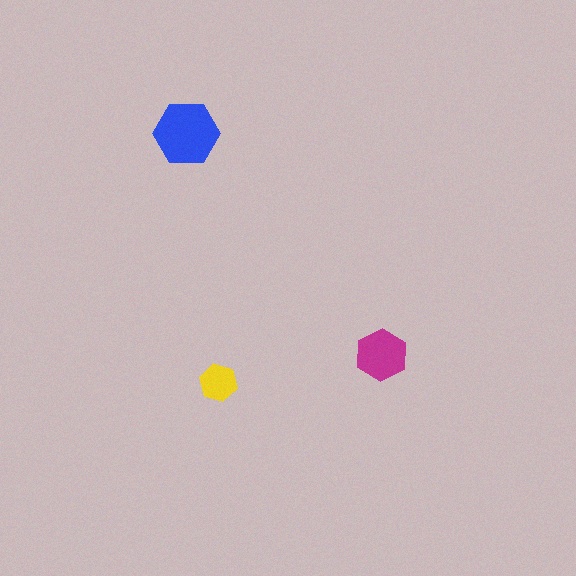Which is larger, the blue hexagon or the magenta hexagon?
The blue one.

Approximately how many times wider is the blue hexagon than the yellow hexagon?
About 1.5 times wider.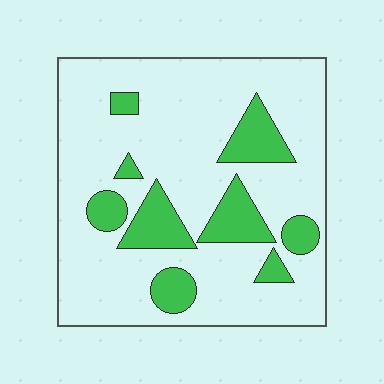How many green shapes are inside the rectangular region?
9.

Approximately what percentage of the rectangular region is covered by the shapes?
Approximately 20%.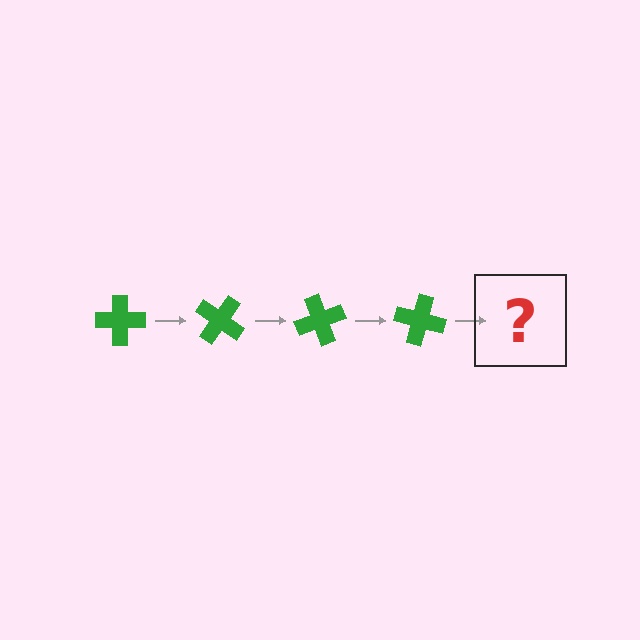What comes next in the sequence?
The next element should be a green cross rotated 140 degrees.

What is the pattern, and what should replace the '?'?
The pattern is that the cross rotates 35 degrees each step. The '?' should be a green cross rotated 140 degrees.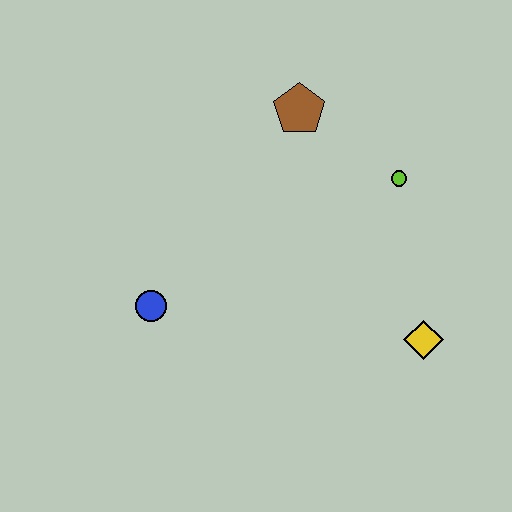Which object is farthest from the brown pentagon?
The yellow diamond is farthest from the brown pentagon.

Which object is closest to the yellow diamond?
The lime circle is closest to the yellow diamond.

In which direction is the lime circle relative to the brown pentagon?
The lime circle is to the right of the brown pentagon.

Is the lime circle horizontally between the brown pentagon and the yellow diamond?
Yes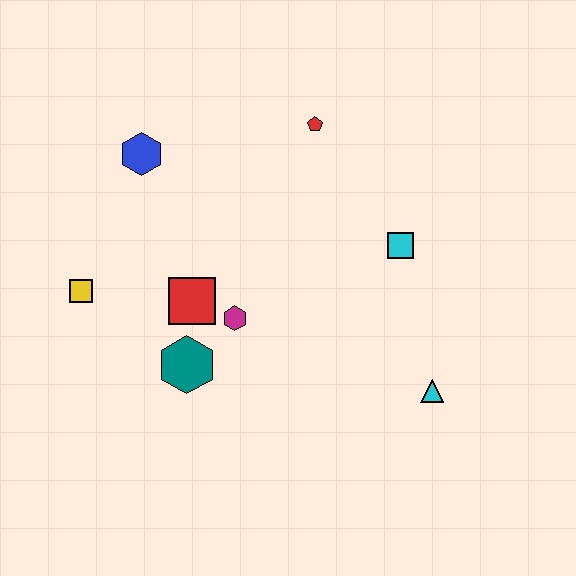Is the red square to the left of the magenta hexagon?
Yes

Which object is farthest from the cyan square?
The yellow square is farthest from the cyan square.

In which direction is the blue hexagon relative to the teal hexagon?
The blue hexagon is above the teal hexagon.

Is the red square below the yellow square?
Yes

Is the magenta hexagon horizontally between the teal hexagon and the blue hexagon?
No